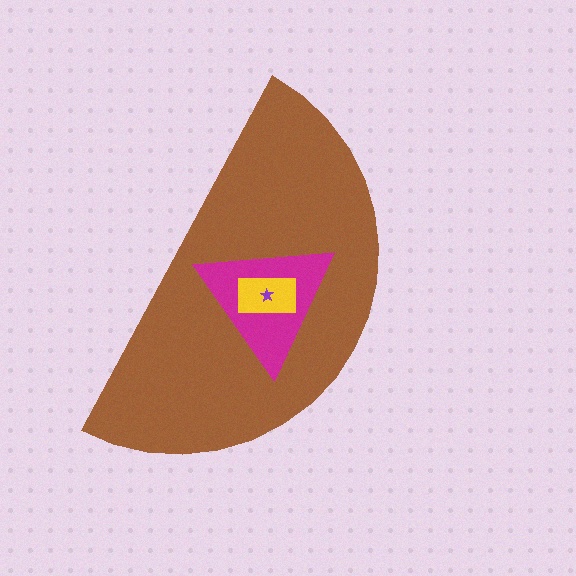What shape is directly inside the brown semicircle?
The magenta triangle.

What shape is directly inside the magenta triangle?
The yellow rectangle.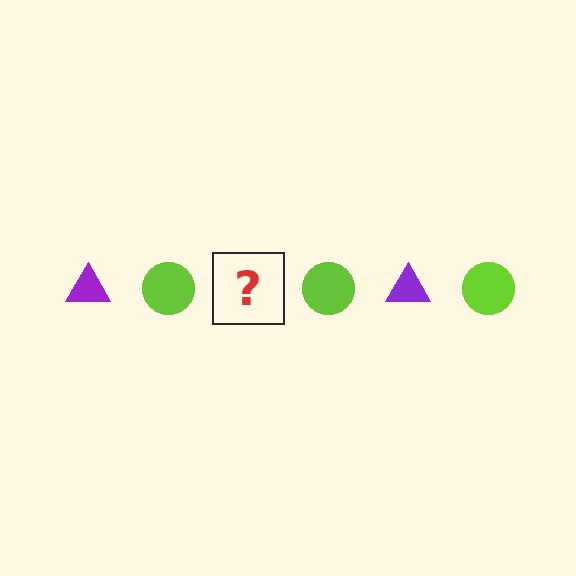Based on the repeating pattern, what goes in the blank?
The blank should be a purple triangle.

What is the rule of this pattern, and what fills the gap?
The rule is that the pattern alternates between purple triangle and lime circle. The gap should be filled with a purple triangle.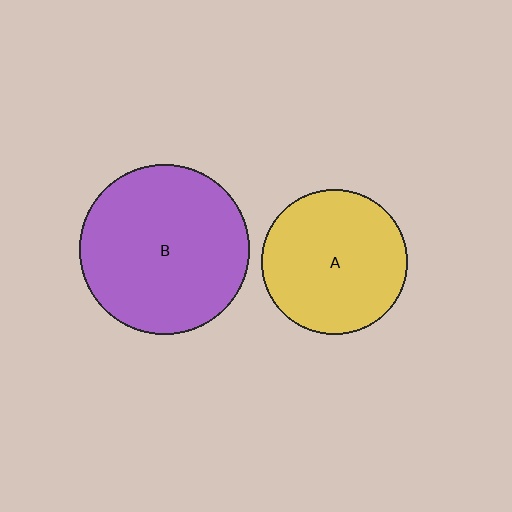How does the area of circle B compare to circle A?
Approximately 1.4 times.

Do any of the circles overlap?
No, none of the circles overlap.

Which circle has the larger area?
Circle B (purple).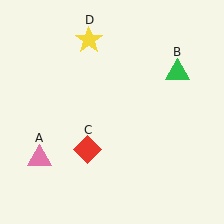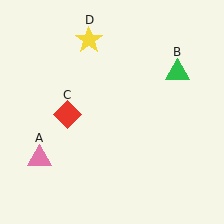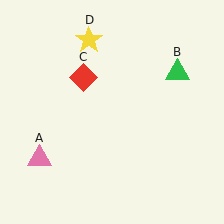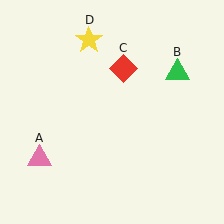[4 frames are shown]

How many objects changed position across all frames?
1 object changed position: red diamond (object C).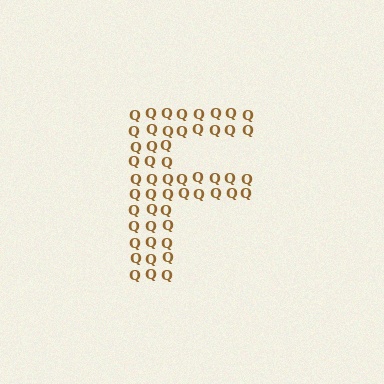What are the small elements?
The small elements are letter Q's.